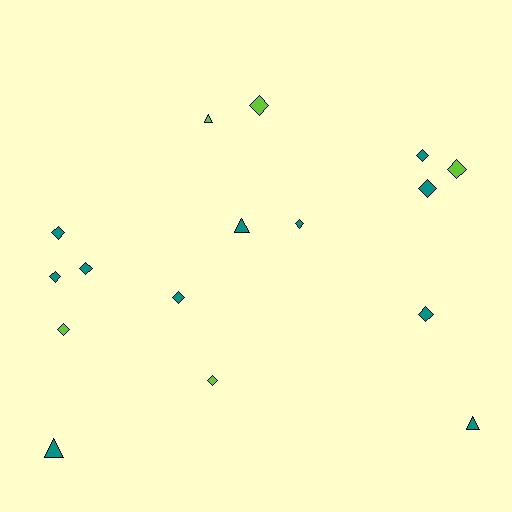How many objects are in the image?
There are 16 objects.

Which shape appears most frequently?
Diamond, with 12 objects.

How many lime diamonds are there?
There are 4 lime diamonds.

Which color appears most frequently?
Teal, with 11 objects.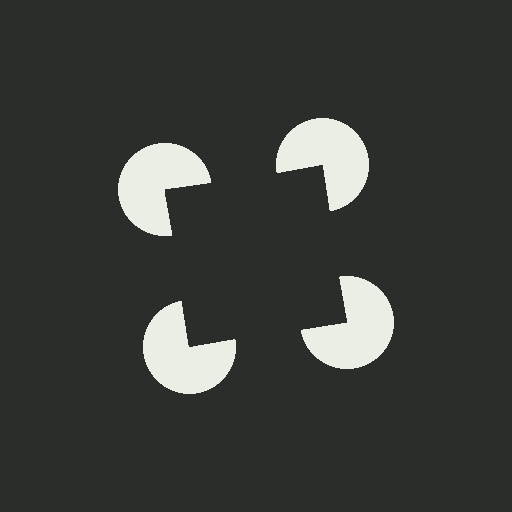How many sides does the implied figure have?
4 sides.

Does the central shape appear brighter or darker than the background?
It typically appears slightly darker than the background, even though no actual brightness change is drawn.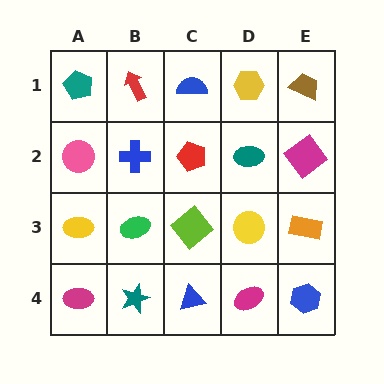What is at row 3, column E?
An orange rectangle.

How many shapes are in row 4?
5 shapes.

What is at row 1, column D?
A yellow hexagon.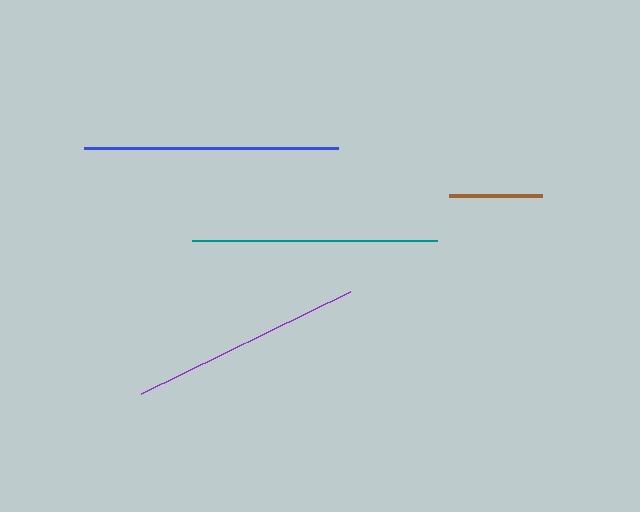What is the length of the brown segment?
The brown segment is approximately 93 pixels long.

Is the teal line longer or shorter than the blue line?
The blue line is longer than the teal line.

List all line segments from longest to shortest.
From longest to shortest: blue, teal, purple, brown.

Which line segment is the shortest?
The brown line is the shortest at approximately 93 pixels.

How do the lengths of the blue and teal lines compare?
The blue and teal lines are approximately the same length.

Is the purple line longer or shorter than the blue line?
The blue line is longer than the purple line.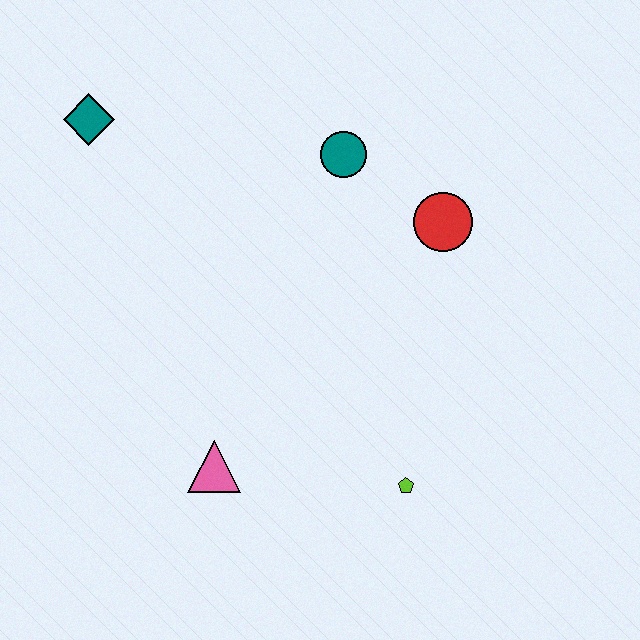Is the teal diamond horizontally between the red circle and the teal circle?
No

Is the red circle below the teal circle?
Yes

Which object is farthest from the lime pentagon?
The teal diamond is farthest from the lime pentagon.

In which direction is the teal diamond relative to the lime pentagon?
The teal diamond is above the lime pentagon.